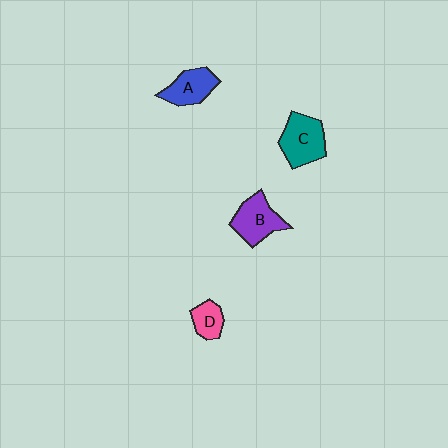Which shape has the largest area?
Shape C (teal).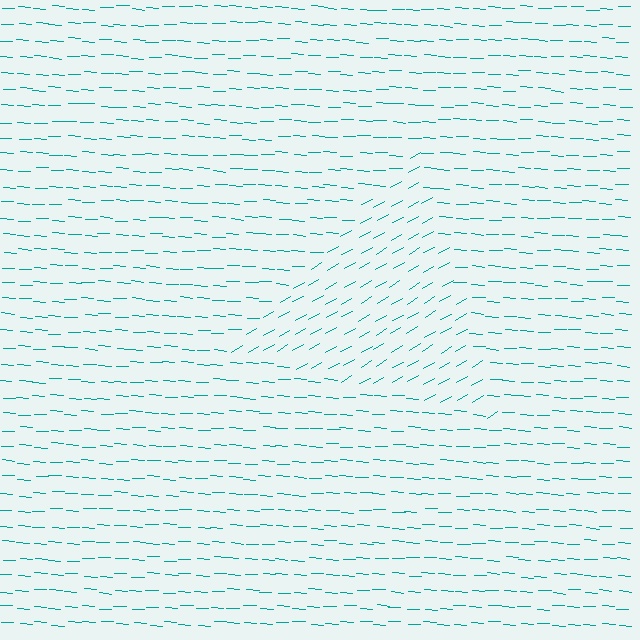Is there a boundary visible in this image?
Yes, there is a texture boundary formed by a change in line orientation.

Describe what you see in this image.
The image is filled with small teal line segments. A triangle region in the image has lines oriented differently from the surrounding lines, creating a visible texture boundary.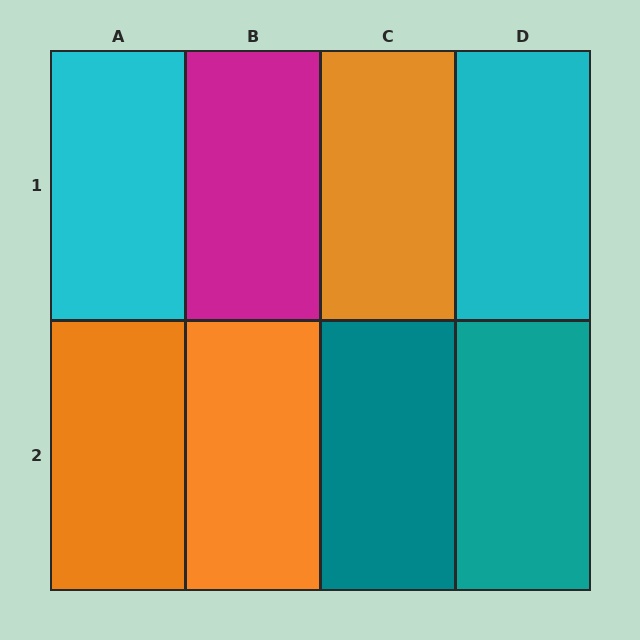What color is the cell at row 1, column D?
Cyan.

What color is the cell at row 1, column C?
Orange.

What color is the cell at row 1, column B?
Magenta.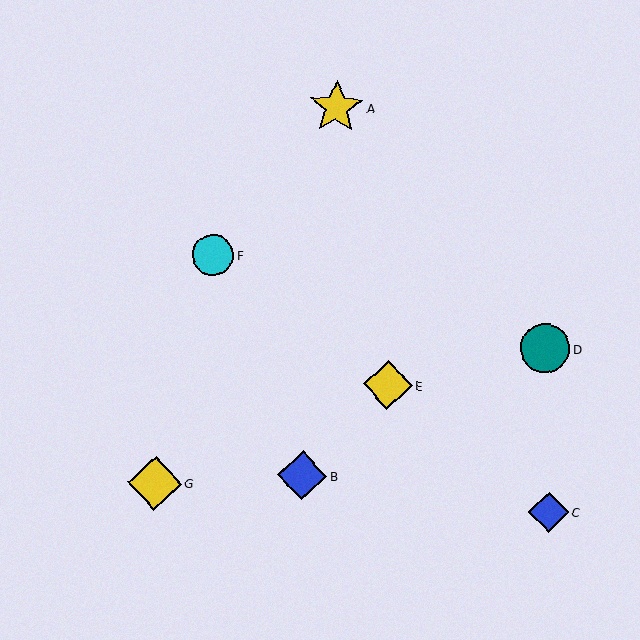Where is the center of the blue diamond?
The center of the blue diamond is at (302, 476).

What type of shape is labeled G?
Shape G is a yellow diamond.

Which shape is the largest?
The yellow star (labeled A) is the largest.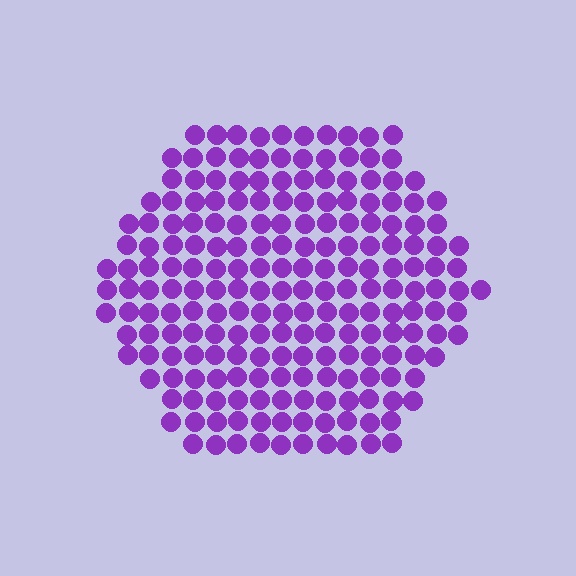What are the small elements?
The small elements are circles.